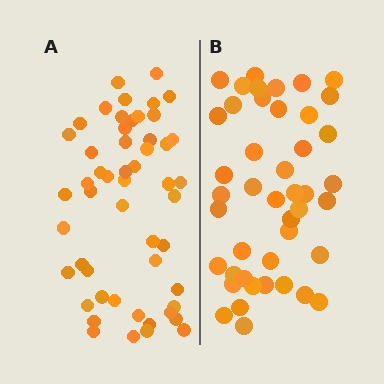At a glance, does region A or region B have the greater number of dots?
Region A (the left region) has more dots.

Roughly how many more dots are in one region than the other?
Region A has roughly 8 or so more dots than region B.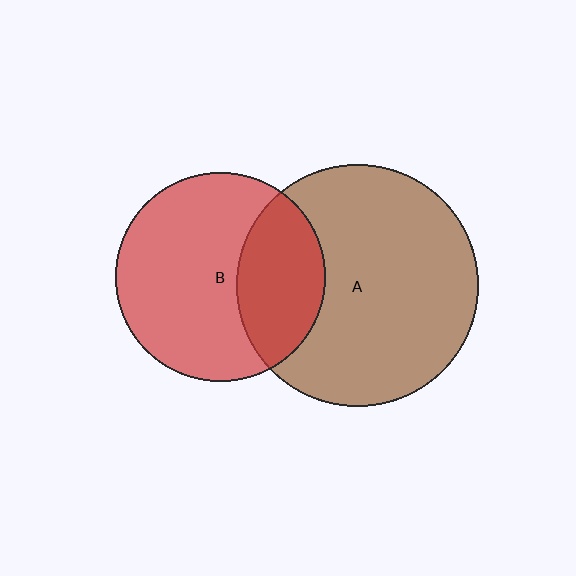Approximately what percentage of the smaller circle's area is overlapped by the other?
Approximately 30%.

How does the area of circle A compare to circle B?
Approximately 1.3 times.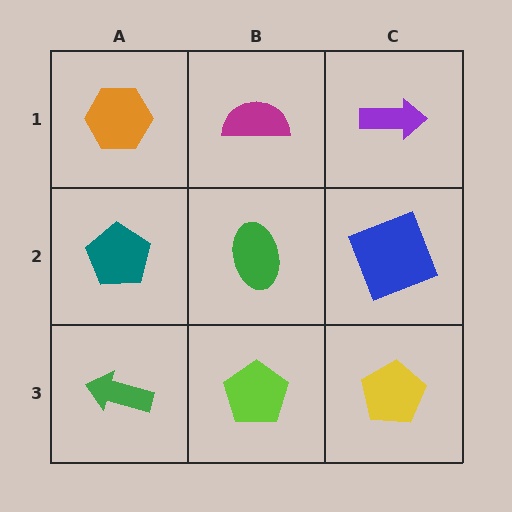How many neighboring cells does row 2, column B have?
4.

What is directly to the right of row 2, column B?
A blue square.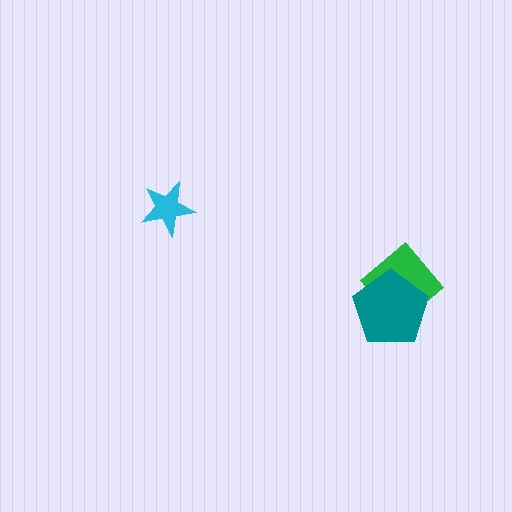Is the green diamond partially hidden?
Yes, it is partially covered by another shape.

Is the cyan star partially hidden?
No, no other shape covers it.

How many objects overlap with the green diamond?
1 object overlaps with the green diamond.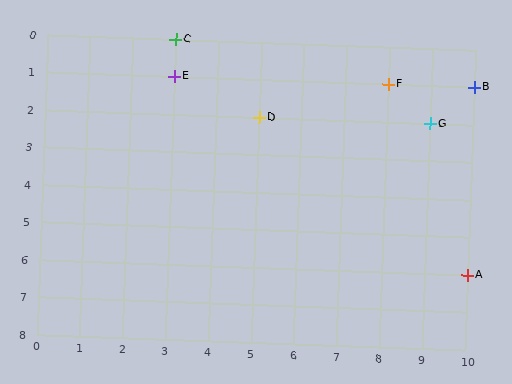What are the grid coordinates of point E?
Point E is at grid coordinates (3, 1).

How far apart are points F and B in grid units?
Points F and B are 2 columns apart.